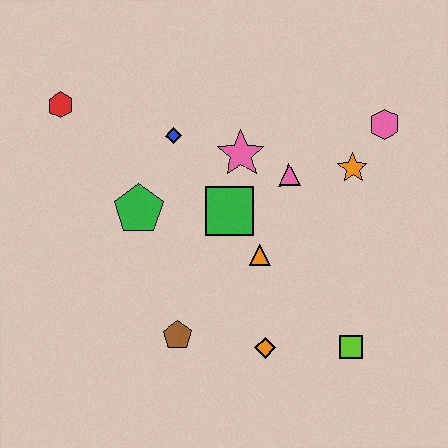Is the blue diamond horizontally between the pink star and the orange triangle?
No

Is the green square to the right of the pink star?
No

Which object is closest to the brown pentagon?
The orange diamond is closest to the brown pentagon.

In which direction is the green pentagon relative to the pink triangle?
The green pentagon is to the left of the pink triangle.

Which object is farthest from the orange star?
The red hexagon is farthest from the orange star.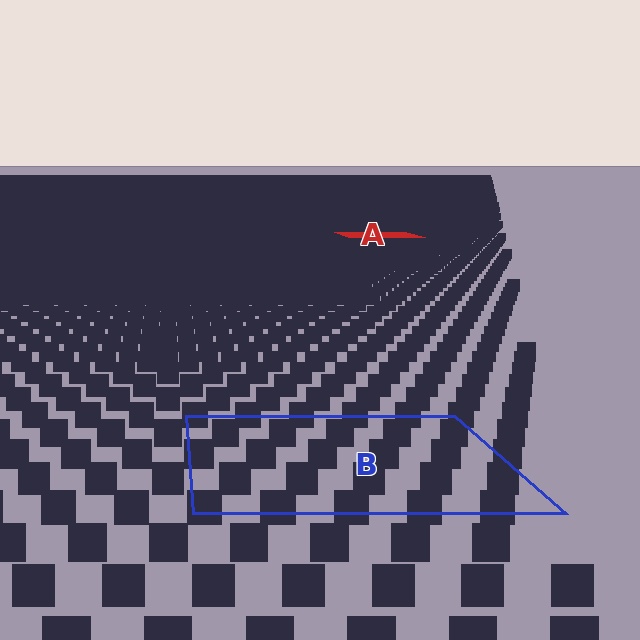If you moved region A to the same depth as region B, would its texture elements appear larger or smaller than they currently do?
They would appear larger. At a closer depth, the same texture elements are projected at a bigger on-screen size.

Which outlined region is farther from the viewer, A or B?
Region A is farther from the viewer — the texture elements inside it appear smaller and more densely packed.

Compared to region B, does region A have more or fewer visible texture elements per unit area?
Region A has more texture elements per unit area — they are packed more densely because it is farther away.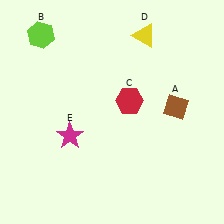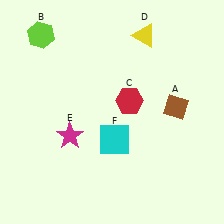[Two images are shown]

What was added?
A cyan square (F) was added in Image 2.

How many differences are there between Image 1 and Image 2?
There is 1 difference between the two images.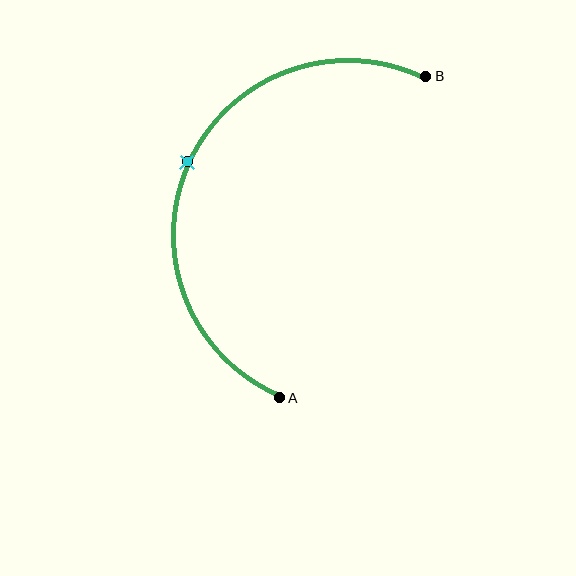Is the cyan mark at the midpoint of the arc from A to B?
Yes. The cyan mark lies on the arc at equal arc-length from both A and B — it is the arc midpoint.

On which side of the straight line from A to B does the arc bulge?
The arc bulges to the left of the straight line connecting A and B.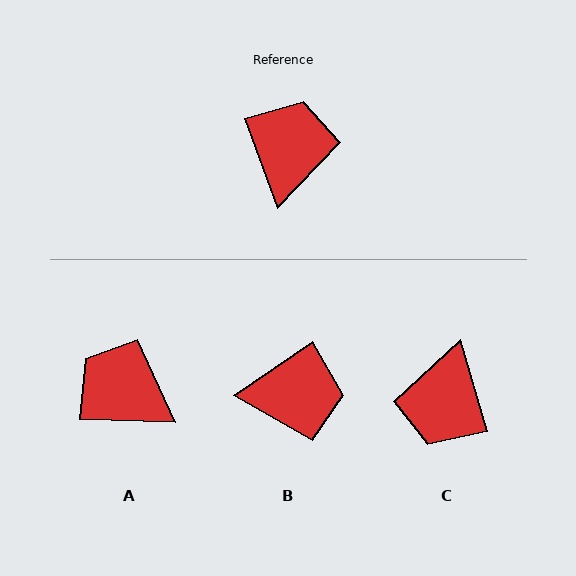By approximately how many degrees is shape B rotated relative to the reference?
Approximately 76 degrees clockwise.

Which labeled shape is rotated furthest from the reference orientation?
C, about 176 degrees away.